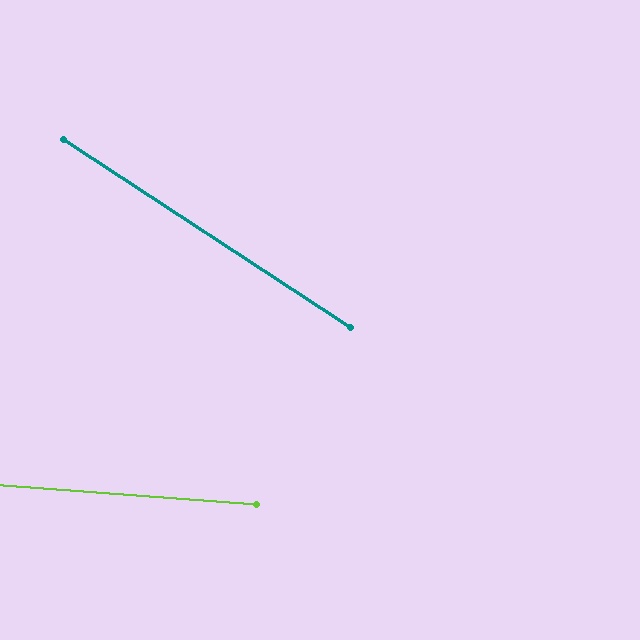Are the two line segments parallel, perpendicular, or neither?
Neither parallel nor perpendicular — they differ by about 29°.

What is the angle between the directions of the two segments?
Approximately 29 degrees.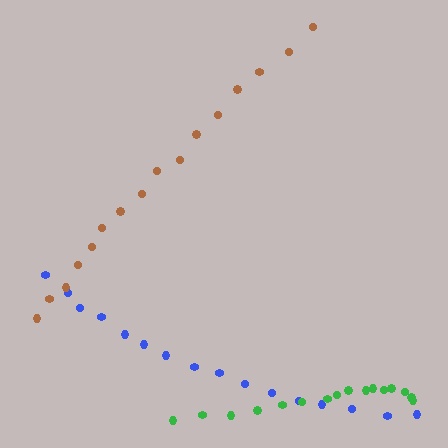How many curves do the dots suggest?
There are 3 distinct paths.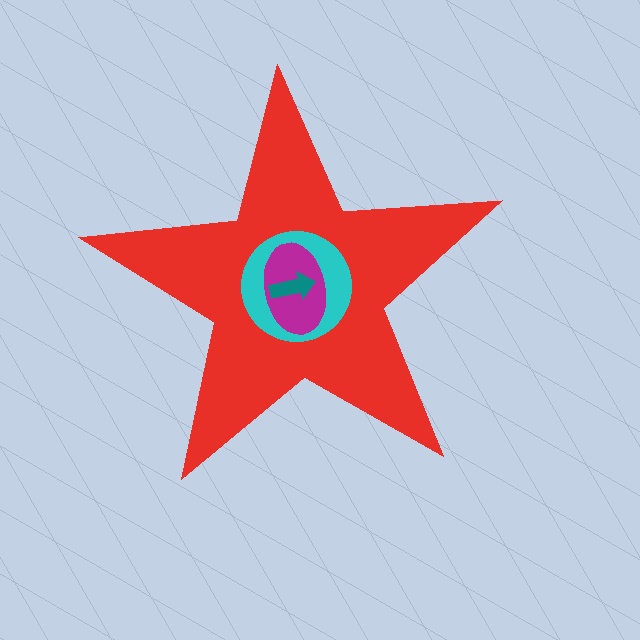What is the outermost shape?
The red star.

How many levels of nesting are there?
4.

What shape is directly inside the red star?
The cyan circle.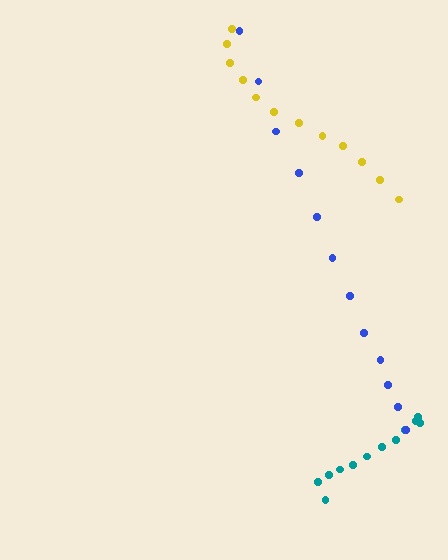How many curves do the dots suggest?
There are 3 distinct paths.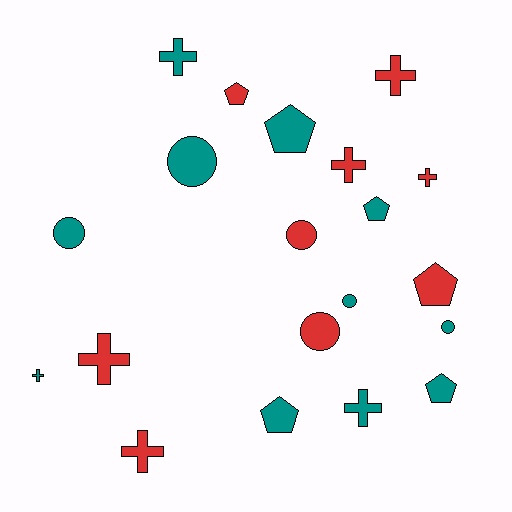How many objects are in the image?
There are 20 objects.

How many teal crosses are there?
There are 3 teal crosses.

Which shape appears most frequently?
Cross, with 8 objects.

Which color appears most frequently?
Teal, with 11 objects.